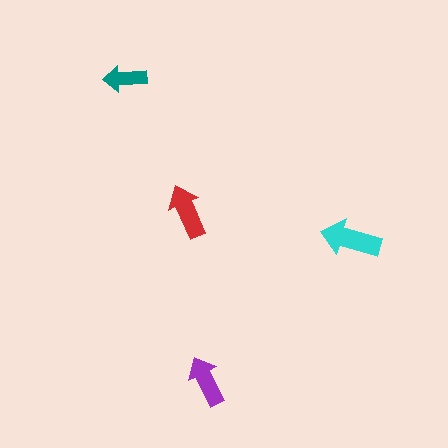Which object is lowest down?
The purple arrow is bottommost.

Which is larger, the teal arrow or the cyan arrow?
The cyan one.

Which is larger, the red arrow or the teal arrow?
The red one.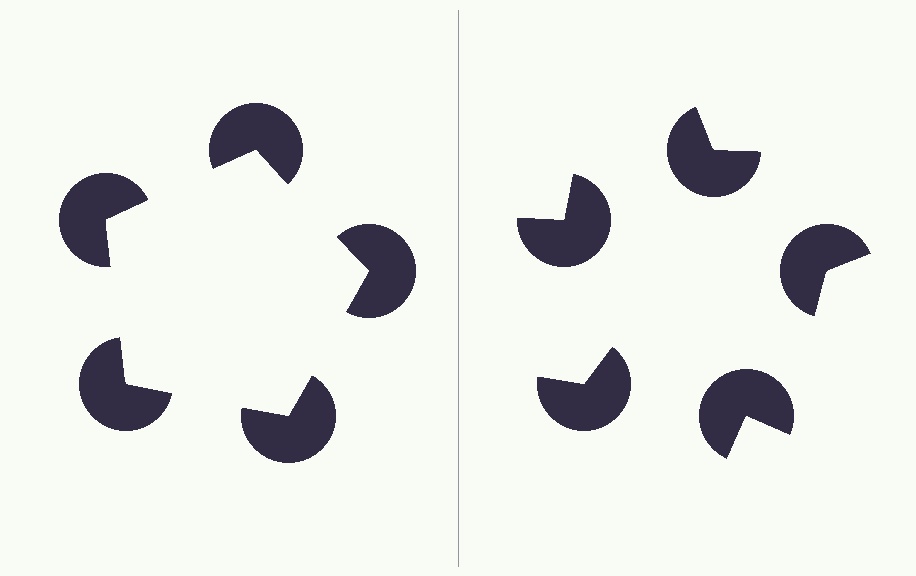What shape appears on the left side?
An illusory pentagon.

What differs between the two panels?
The pac-man discs are positioned identically on both sides; only the wedge orientations differ. On the left they align to a pentagon; on the right they are misaligned.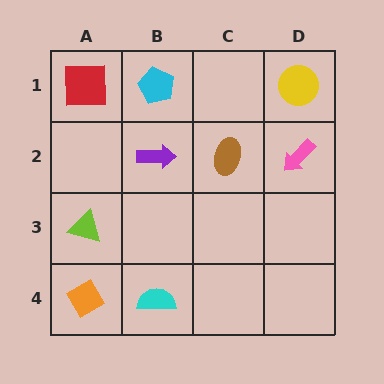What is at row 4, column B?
A cyan semicircle.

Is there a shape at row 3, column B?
No, that cell is empty.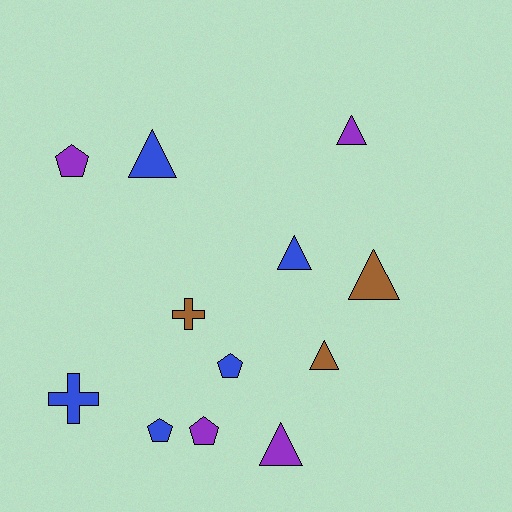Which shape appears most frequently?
Triangle, with 6 objects.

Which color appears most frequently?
Blue, with 5 objects.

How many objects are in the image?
There are 12 objects.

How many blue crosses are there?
There is 1 blue cross.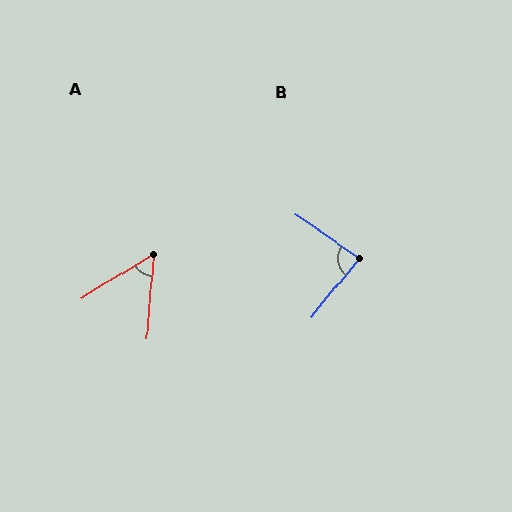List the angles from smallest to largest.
A (53°), B (85°).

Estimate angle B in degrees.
Approximately 85 degrees.